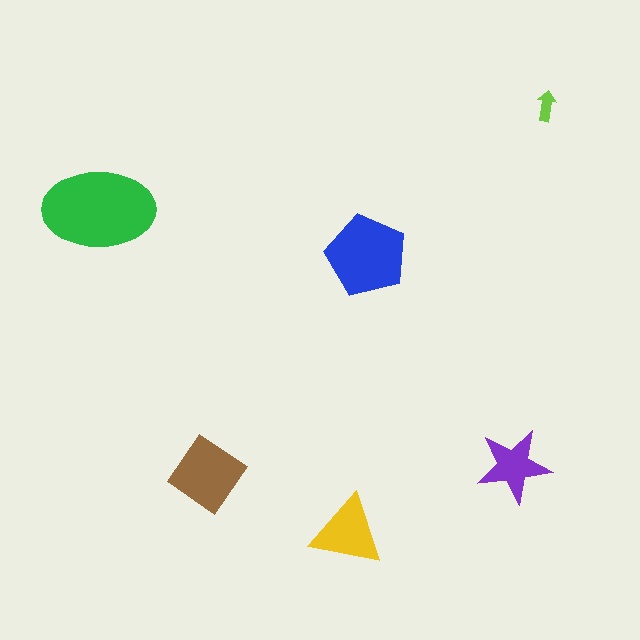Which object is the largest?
The green ellipse.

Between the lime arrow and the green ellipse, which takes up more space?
The green ellipse.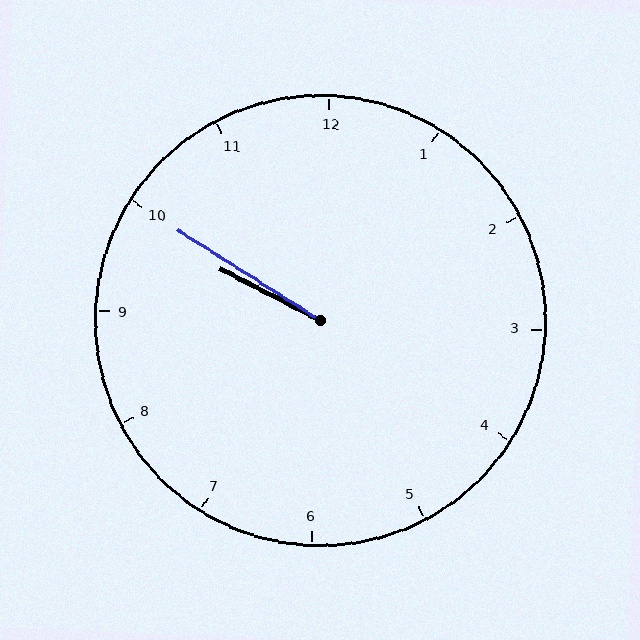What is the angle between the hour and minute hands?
Approximately 5 degrees.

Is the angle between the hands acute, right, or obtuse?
It is acute.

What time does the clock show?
9:50.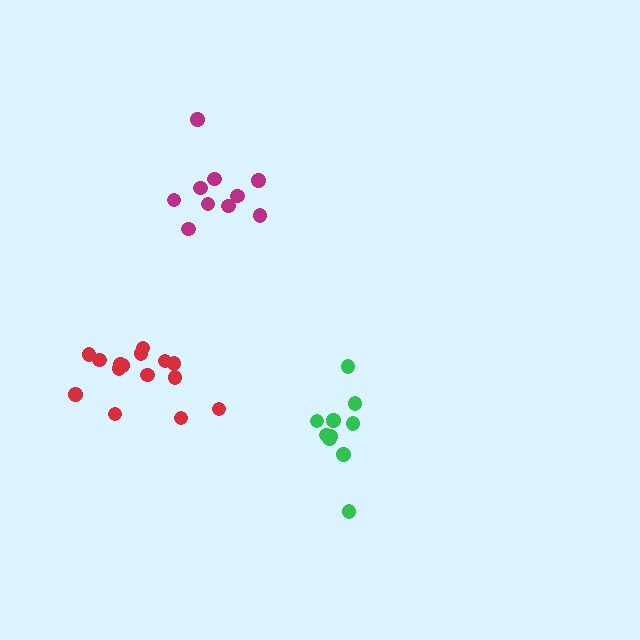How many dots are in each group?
Group 1: 15 dots, Group 2: 10 dots, Group 3: 10 dots (35 total).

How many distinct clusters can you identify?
There are 3 distinct clusters.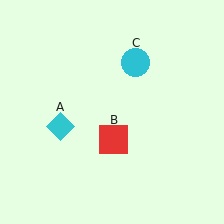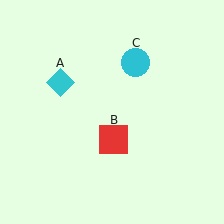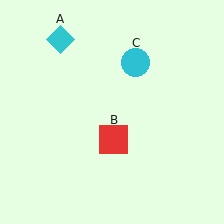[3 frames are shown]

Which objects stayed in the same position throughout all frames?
Red square (object B) and cyan circle (object C) remained stationary.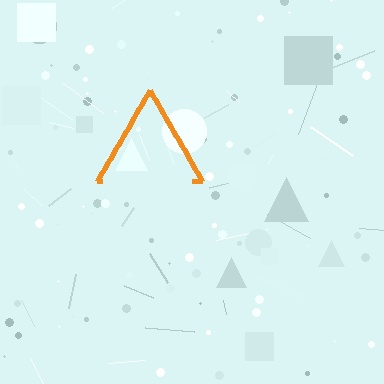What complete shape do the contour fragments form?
The contour fragments form a triangle.